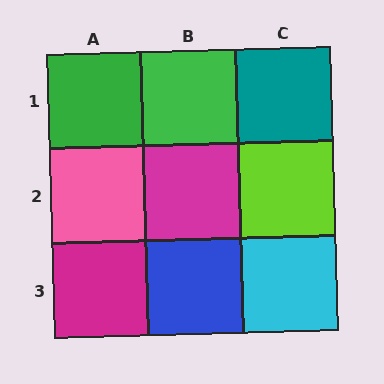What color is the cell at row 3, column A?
Magenta.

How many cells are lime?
1 cell is lime.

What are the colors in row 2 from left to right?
Pink, magenta, lime.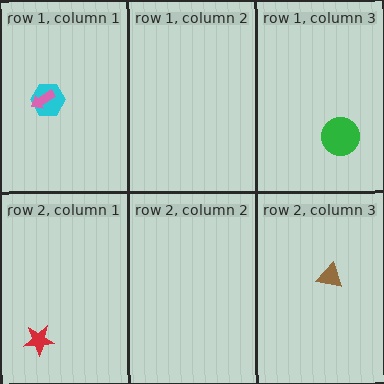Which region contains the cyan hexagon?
The row 1, column 1 region.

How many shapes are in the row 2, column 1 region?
1.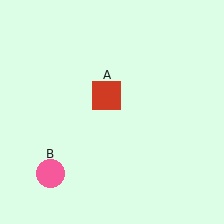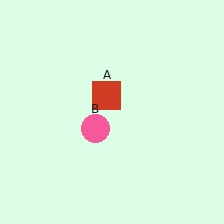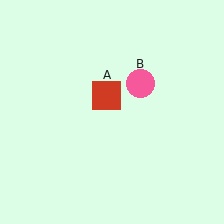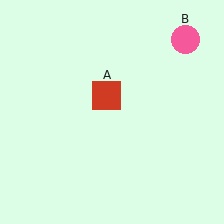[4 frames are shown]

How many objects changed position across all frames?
1 object changed position: pink circle (object B).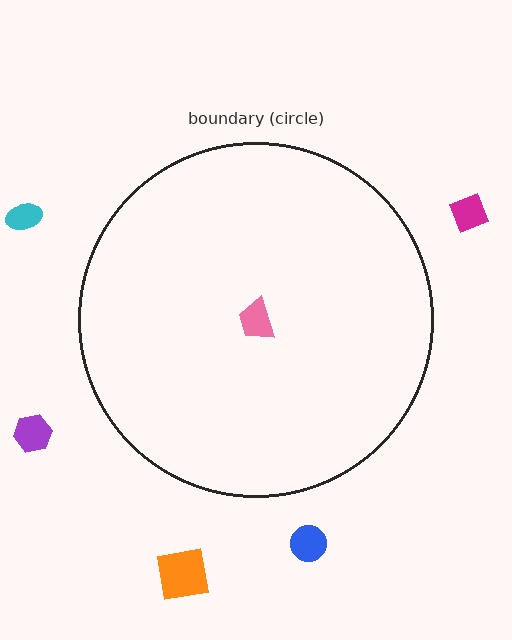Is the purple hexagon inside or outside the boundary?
Outside.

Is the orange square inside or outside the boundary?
Outside.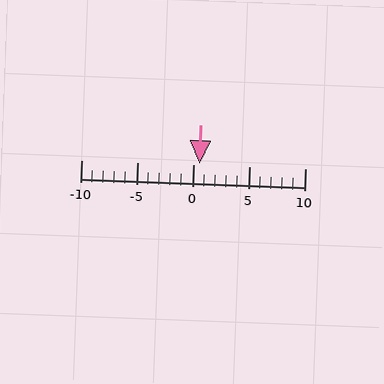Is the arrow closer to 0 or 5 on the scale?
The arrow is closer to 0.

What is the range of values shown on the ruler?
The ruler shows values from -10 to 10.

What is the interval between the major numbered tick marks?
The major tick marks are spaced 5 units apart.